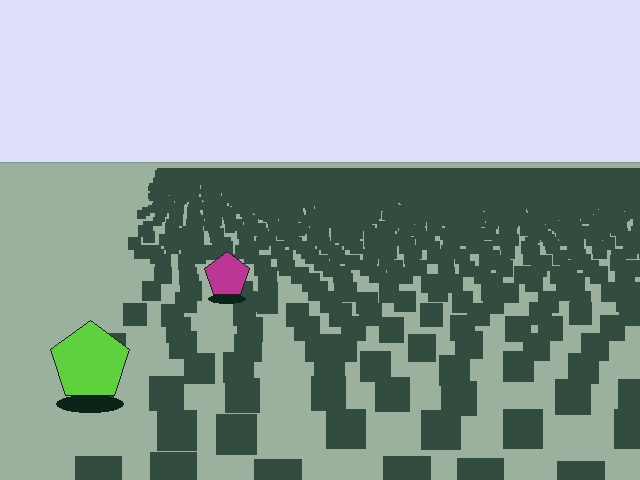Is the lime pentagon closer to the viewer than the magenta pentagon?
Yes. The lime pentagon is closer — you can tell from the texture gradient: the ground texture is coarser near it.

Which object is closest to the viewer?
The lime pentagon is closest. The texture marks near it are larger and more spread out.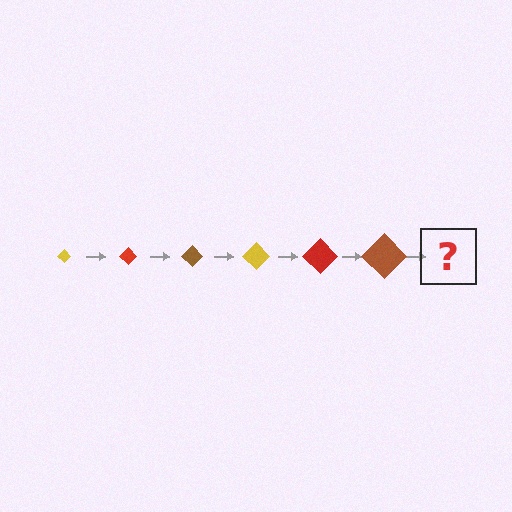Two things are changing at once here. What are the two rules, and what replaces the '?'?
The two rules are that the diamond grows larger each step and the color cycles through yellow, red, and brown. The '?' should be a yellow diamond, larger than the previous one.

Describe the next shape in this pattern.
It should be a yellow diamond, larger than the previous one.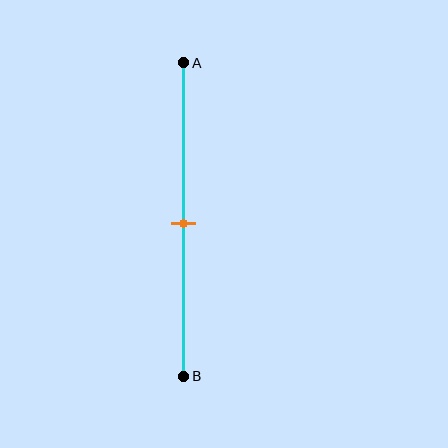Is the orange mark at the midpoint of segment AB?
Yes, the mark is approximately at the midpoint.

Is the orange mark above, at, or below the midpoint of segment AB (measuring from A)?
The orange mark is approximately at the midpoint of segment AB.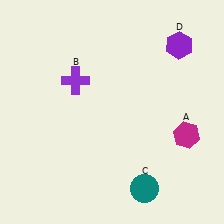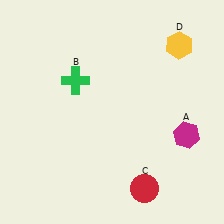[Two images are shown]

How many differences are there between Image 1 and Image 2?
There are 3 differences between the two images.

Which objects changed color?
B changed from purple to green. C changed from teal to red. D changed from purple to yellow.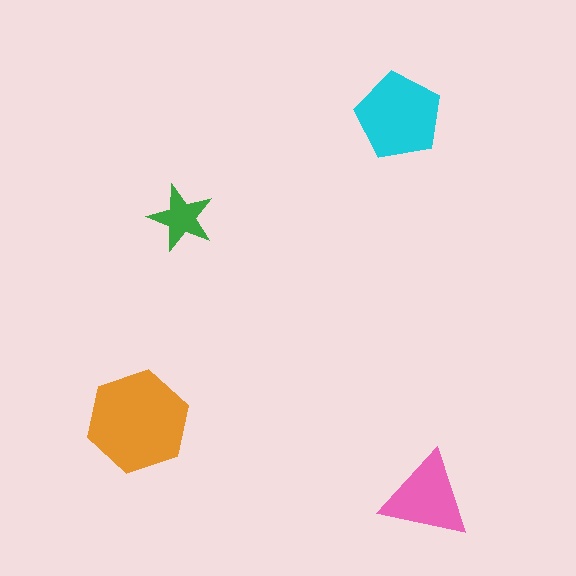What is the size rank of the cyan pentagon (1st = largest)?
2nd.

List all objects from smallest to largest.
The green star, the pink triangle, the cyan pentagon, the orange hexagon.